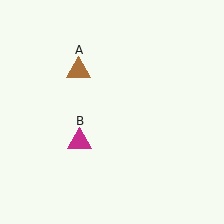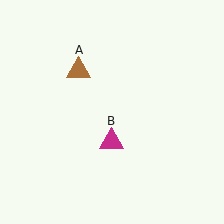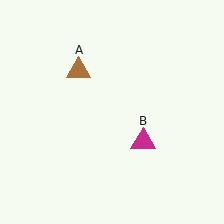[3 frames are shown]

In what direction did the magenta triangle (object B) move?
The magenta triangle (object B) moved right.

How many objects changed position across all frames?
1 object changed position: magenta triangle (object B).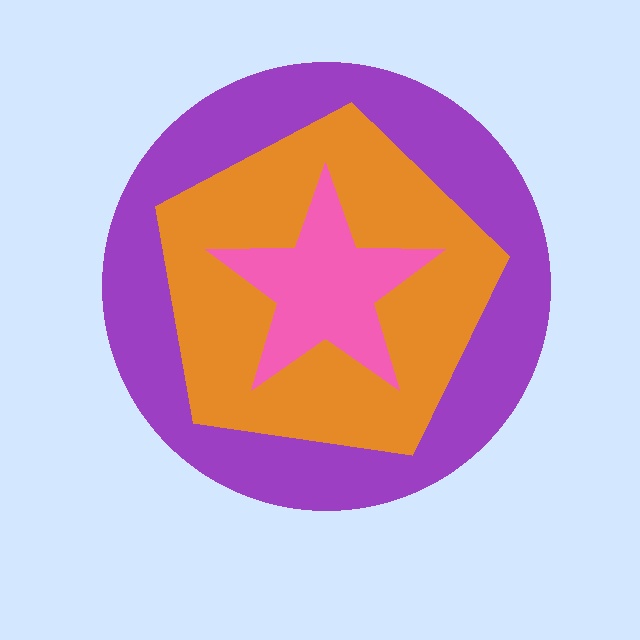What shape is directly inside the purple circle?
The orange pentagon.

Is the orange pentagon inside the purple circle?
Yes.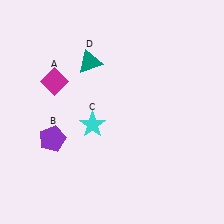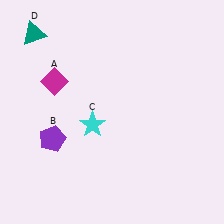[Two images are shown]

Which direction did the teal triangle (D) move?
The teal triangle (D) moved left.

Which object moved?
The teal triangle (D) moved left.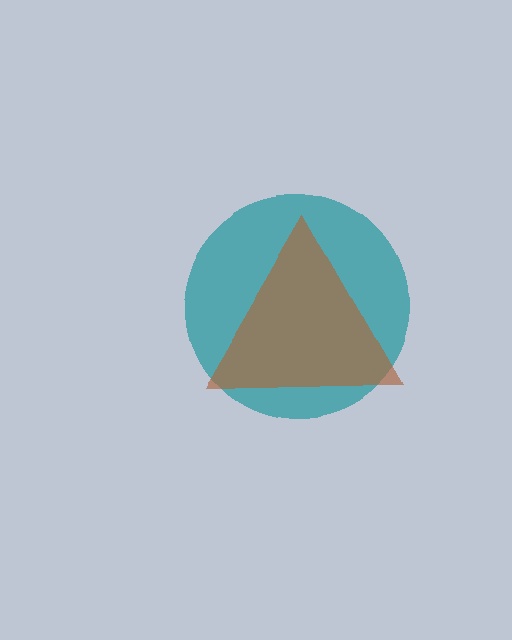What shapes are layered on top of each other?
The layered shapes are: a teal circle, a brown triangle.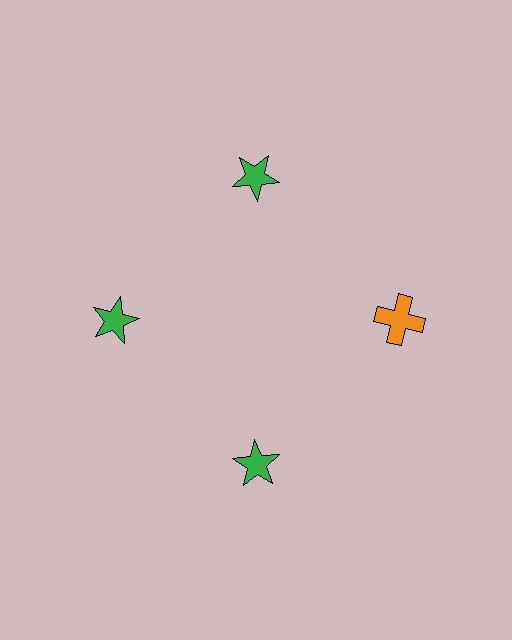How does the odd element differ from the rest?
It differs in both color (orange instead of green) and shape (cross instead of star).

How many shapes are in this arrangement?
There are 4 shapes arranged in a ring pattern.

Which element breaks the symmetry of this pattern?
The orange cross at roughly the 3 o'clock position breaks the symmetry. All other shapes are green stars.